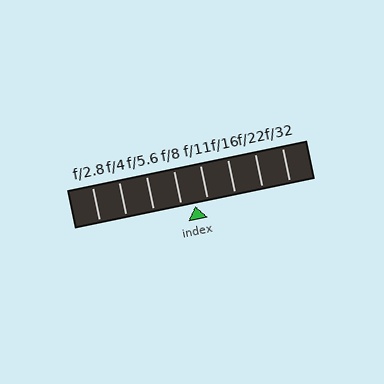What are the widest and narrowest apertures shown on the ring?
The widest aperture shown is f/2.8 and the narrowest is f/32.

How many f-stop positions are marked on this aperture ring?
There are 8 f-stop positions marked.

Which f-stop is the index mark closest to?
The index mark is closest to f/11.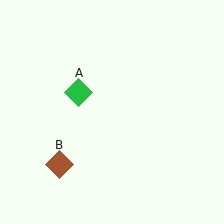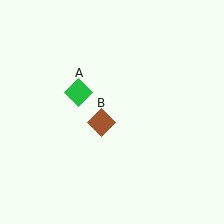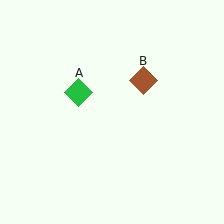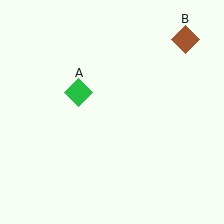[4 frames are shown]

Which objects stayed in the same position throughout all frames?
Green diamond (object A) remained stationary.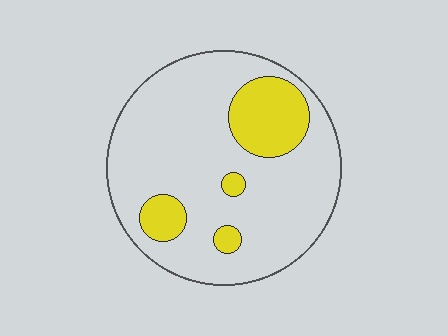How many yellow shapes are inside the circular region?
4.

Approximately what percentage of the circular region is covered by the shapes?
Approximately 20%.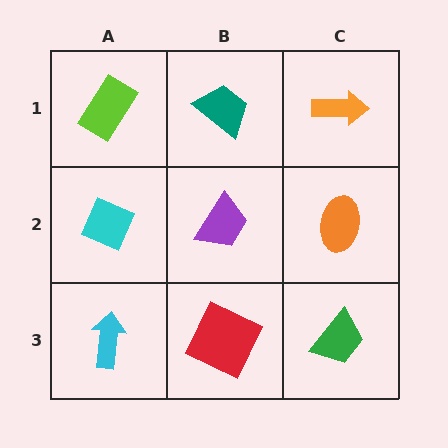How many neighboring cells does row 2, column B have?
4.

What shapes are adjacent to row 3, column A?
A cyan diamond (row 2, column A), a red square (row 3, column B).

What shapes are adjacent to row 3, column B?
A purple trapezoid (row 2, column B), a cyan arrow (row 3, column A), a green trapezoid (row 3, column C).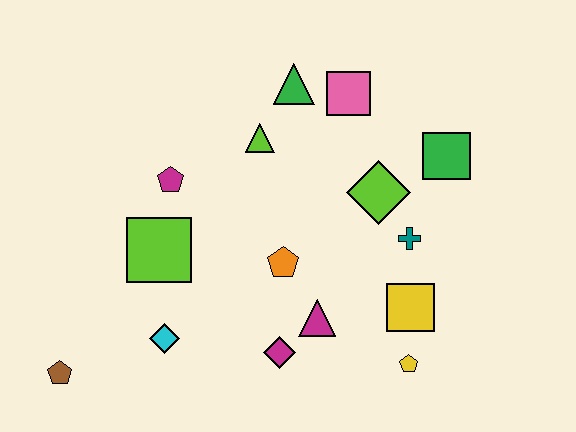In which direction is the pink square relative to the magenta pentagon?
The pink square is to the right of the magenta pentagon.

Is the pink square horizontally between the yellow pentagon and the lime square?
Yes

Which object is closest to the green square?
The lime diamond is closest to the green square.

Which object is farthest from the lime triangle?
The brown pentagon is farthest from the lime triangle.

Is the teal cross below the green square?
Yes